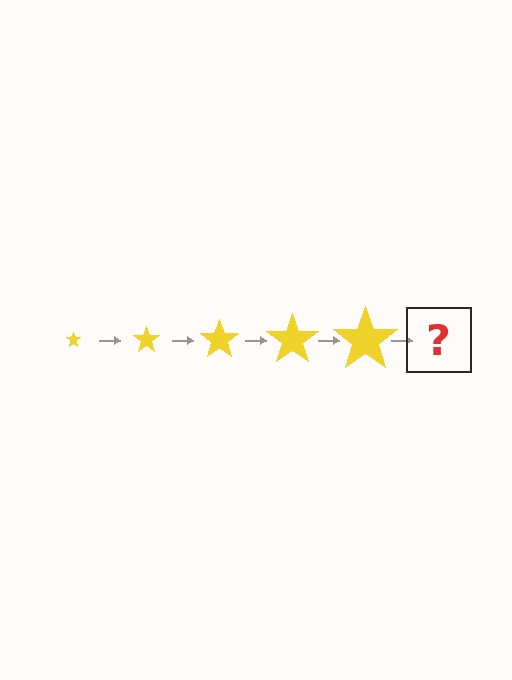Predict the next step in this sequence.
The next step is a yellow star, larger than the previous one.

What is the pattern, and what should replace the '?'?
The pattern is that the star gets progressively larger each step. The '?' should be a yellow star, larger than the previous one.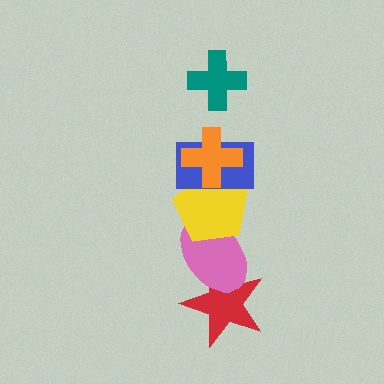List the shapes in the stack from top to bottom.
From top to bottom: the teal cross, the orange cross, the blue rectangle, the yellow pentagon, the pink ellipse, the red star.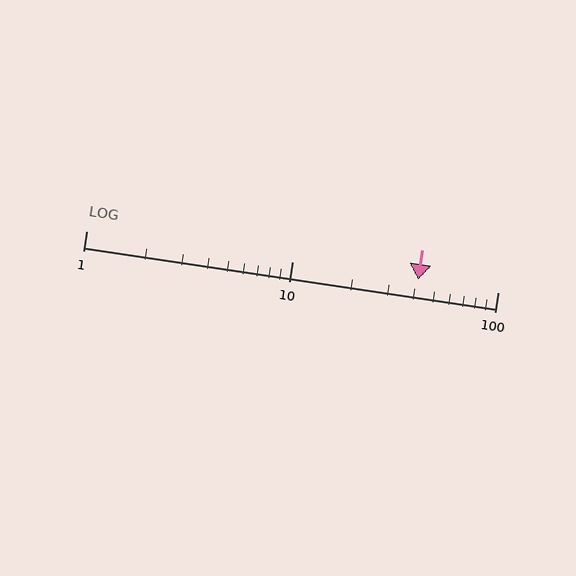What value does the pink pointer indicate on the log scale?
The pointer indicates approximately 41.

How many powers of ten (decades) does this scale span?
The scale spans 2 decades, from 1 to 100.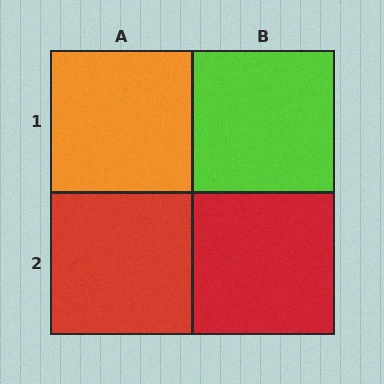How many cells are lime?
1 cell is lime.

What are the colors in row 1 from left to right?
Orange, lime.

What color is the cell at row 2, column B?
Red.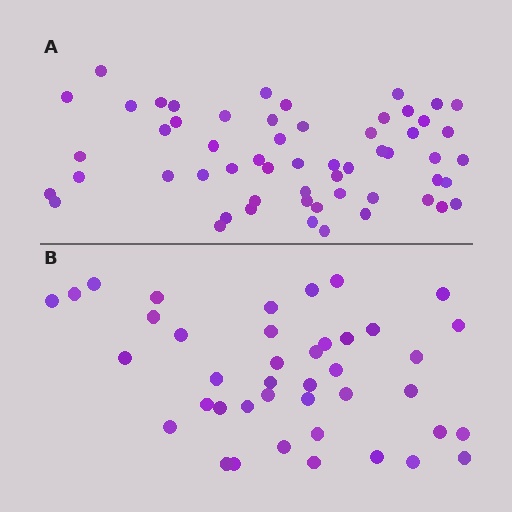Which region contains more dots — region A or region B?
Region A (the top region) has more dots.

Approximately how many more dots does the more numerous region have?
Region A has approximately 15 more dots than region B.